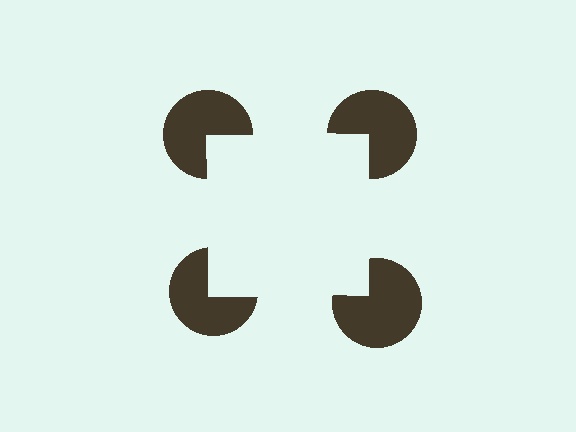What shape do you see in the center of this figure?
An illusory square — its edges are inferred from the aligned wedge cuts in the pac-man discs, not physically drawn.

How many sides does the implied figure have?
4 sides.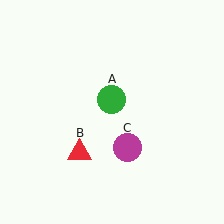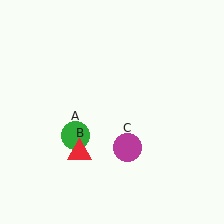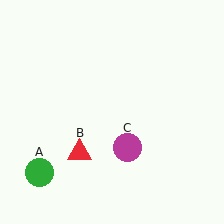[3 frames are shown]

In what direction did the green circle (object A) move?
The green circle (object A) moved down and to the left.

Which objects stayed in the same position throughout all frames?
Red triangle (object B) and magenta circle (object C) remained stationary.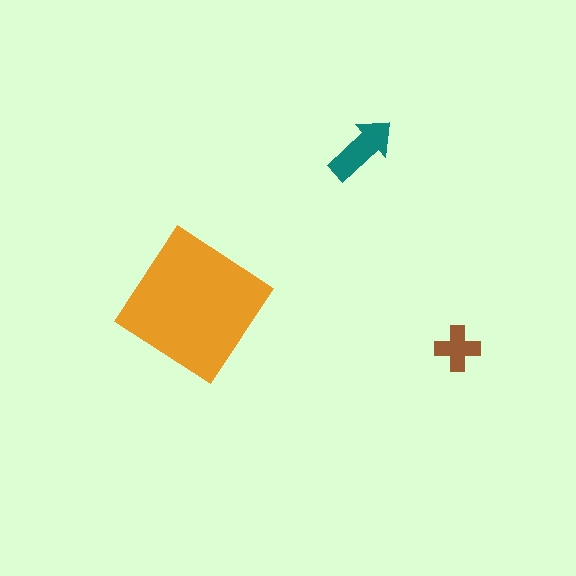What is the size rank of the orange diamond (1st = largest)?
1st.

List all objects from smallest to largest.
The brown cross, the teal arrow, the orange diamond.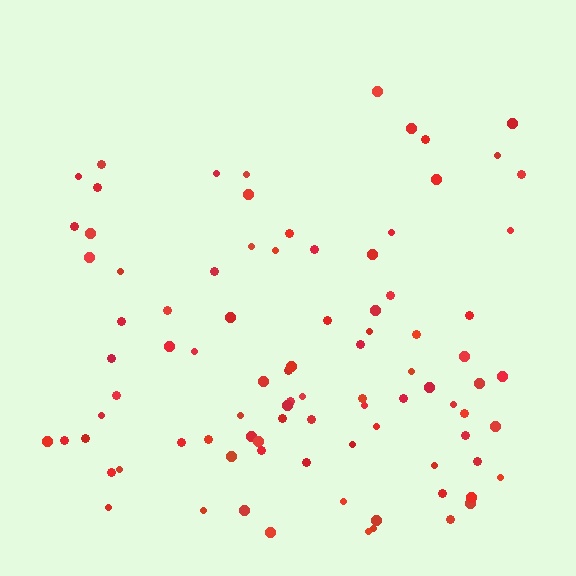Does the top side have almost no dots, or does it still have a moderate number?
Still a moderate number, just noticeably fewer than the bottom.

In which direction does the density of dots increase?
From top to bottom, with the bottom side densest.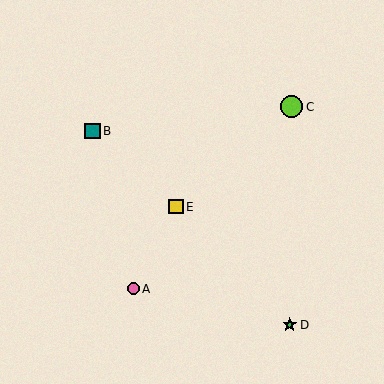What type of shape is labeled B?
Shape B is a teal square.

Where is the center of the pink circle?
The center of the pink circle is at (133, 289).